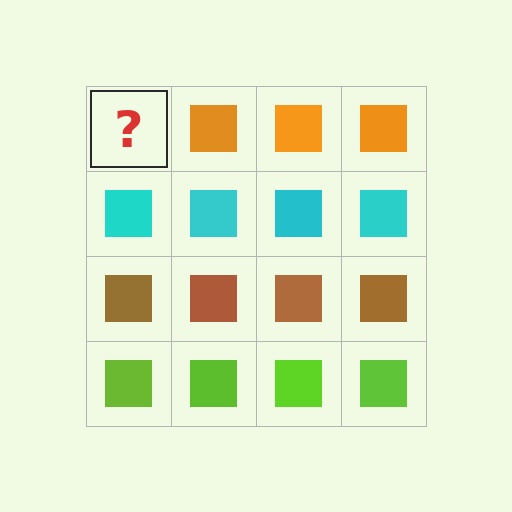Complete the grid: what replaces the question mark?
The question mark should be replaced with an orange square.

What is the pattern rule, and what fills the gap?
The rule is that each row has a consistent color. The gap should be filled with an orange square.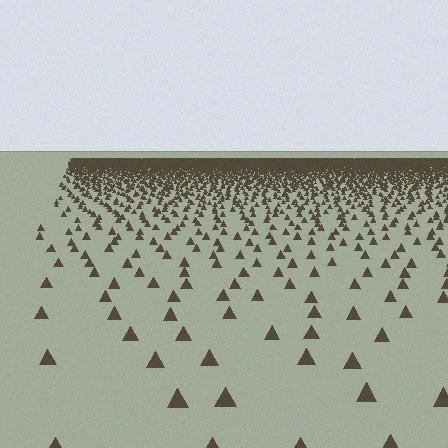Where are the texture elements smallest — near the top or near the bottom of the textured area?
Near the top.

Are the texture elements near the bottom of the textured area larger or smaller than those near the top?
Larger. Near the bottom, elements are closer to the viewer and appear at a bigger on-screen size.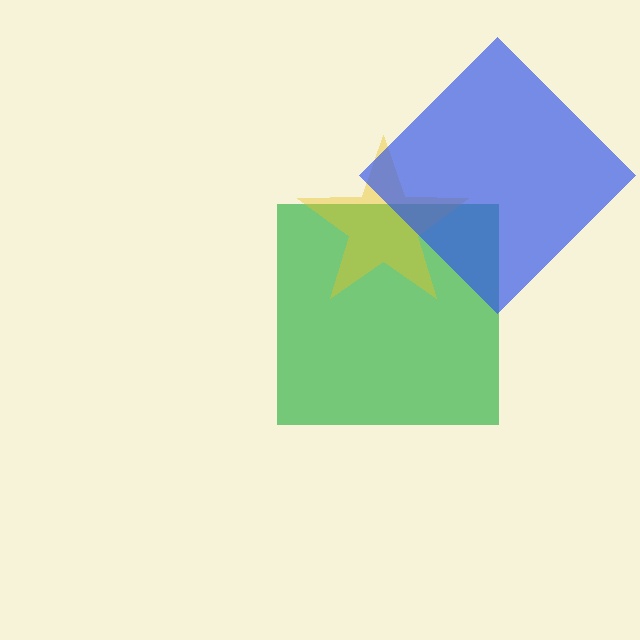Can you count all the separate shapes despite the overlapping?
Yes, there are 3 separate shapes.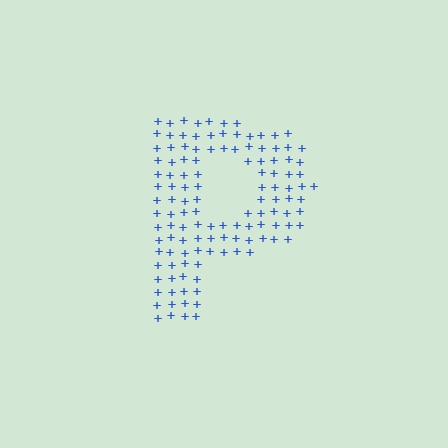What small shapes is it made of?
It is made of small plus signs.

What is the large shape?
The large shape is the letter P.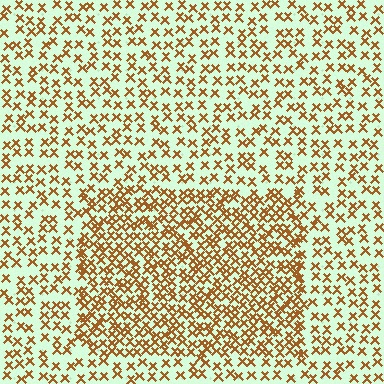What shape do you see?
I see a rectangle.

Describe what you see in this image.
The image contains small brown elements arranged at two different densities. A rectangle-shaped region is visible where the elements are more densely packed than the surrounding area.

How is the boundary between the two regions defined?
The boundary is defined by a change in element density (approximately 1.9x ratio). All elements are the same color, size, and shape.